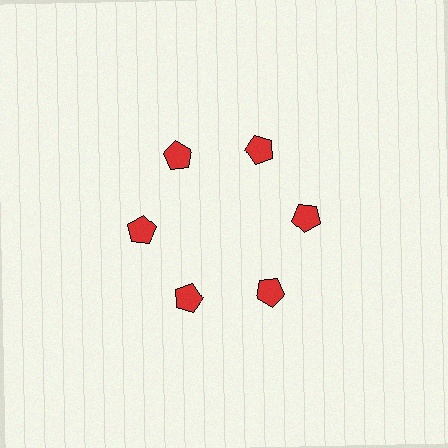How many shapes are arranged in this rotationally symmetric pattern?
There are 6 shapes, arranged in 6 groups of 1.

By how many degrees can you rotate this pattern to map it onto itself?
The pattern maps onto itself every 60 degrees of rotation.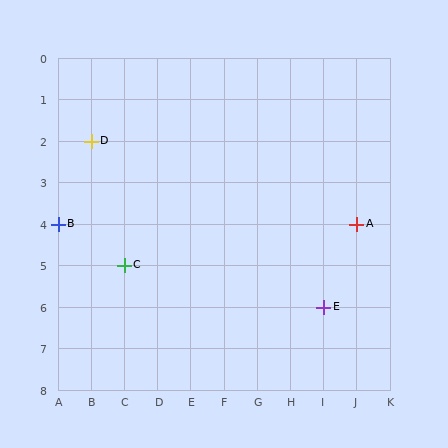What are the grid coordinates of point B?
Point B is at grid coordinates (A, 4).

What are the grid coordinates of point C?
Point C is at grid coordinates (C, 5).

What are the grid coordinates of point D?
Point D is at grid coordinates (B, 2).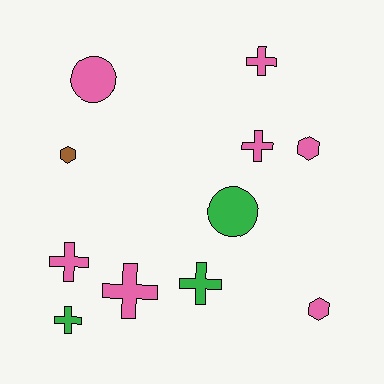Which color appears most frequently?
Pink, with 7 objects.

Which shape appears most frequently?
Cross, with 6 objects.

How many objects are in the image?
There are 11 objects.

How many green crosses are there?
There are 2 green crosses.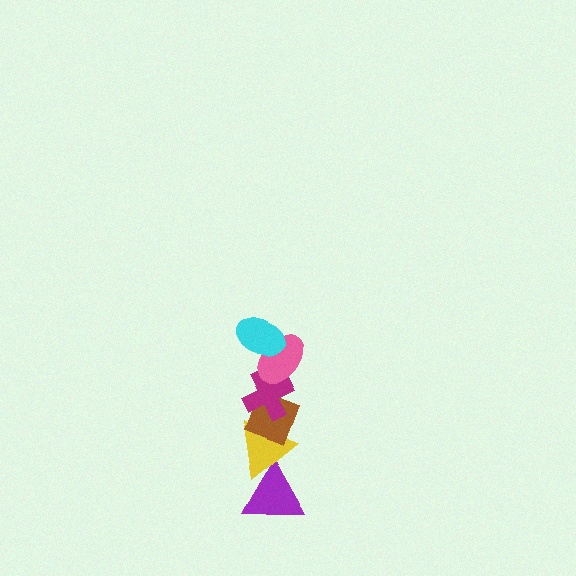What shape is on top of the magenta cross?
The pink ellipse is on top of the magenta cross.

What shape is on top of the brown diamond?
The magenta cross is on top of the brown diamond.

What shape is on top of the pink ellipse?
The cyan ellipse is on top of the pink ellipse.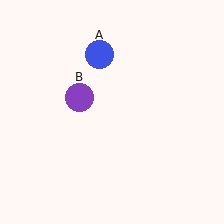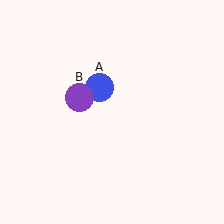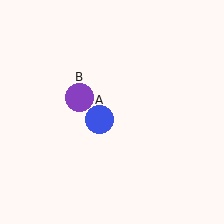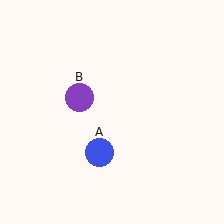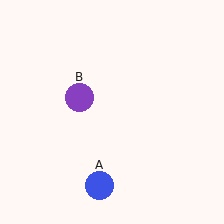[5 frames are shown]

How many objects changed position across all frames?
1 object changed position: blue circle (object A).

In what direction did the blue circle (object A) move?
The blue circle (object A) moved down.